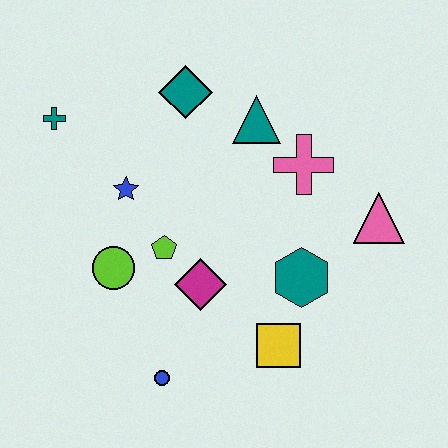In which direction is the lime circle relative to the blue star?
The lime circle is below the blue star.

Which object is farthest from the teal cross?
The pink triangle is farthest from the teal cross.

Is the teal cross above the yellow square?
Yes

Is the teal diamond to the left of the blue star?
No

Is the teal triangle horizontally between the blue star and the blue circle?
No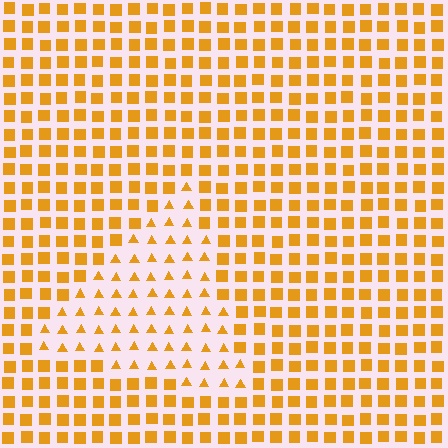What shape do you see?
I see a triangle.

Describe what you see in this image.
The image is filled with small orange elements arranged in a uniform grid. A triangle-shaped region contains triangles, while the surrounding area contains squares. The boundary is defined purely by the change in element shape.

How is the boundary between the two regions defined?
The boundary is defined by a change in element shape: triangles inside vs. squares outside. All elements share the same color and spacing.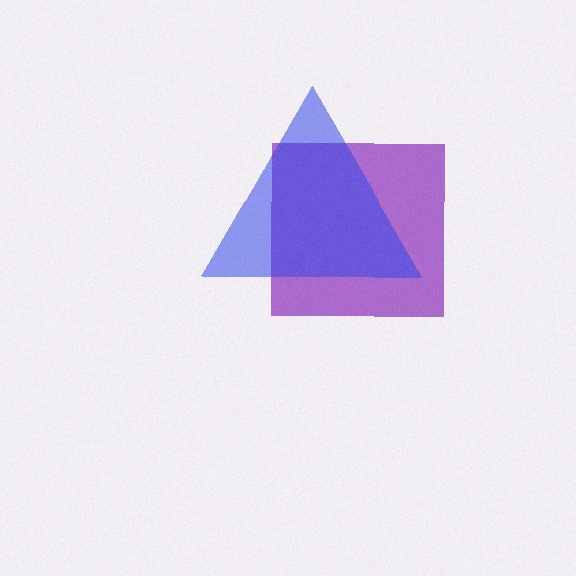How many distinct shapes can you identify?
There are 2 distinct shapes: a purple square, a blue triangle.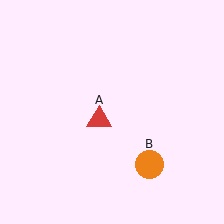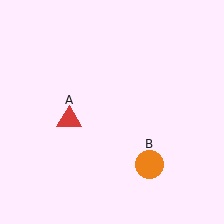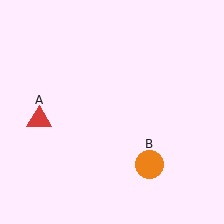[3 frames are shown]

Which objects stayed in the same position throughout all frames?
Orange circle (object B) remained stationary.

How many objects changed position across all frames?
1 object changed position: red triangle (object A).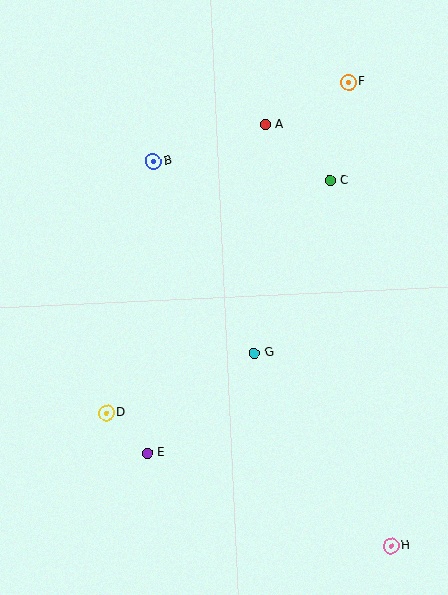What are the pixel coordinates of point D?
Point D is at (106, 413).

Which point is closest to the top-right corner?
Point F is closest to the top-right corner.